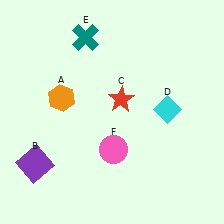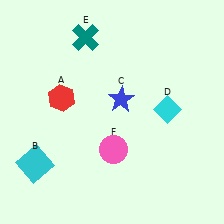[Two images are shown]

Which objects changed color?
A changed from orange to red. B changed from purple to cyan. C changed from red to blue.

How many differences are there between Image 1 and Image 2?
There are 3 differences between the two images.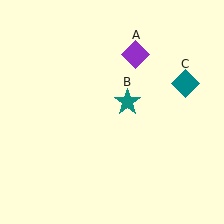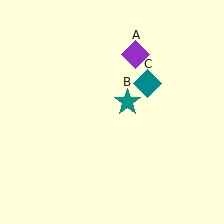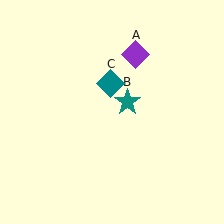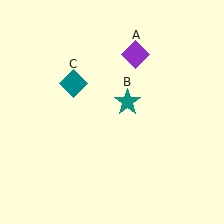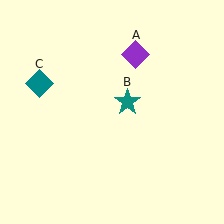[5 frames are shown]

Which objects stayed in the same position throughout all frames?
Purple diamond (object A) and teal star (object B) remained stationary.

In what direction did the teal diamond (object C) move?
The teal diamond (object C) moved left.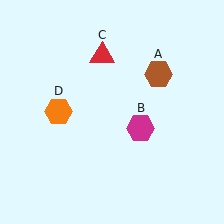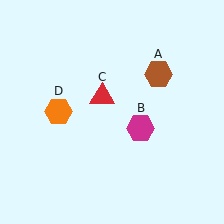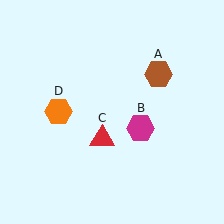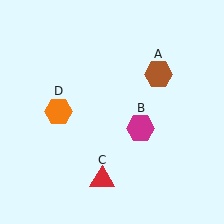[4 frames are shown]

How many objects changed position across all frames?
1 object changed position: red triangle (object C).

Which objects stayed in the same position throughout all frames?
Brown hexagon (object A) and magenta hexagon (object B) and orange hexagon (object D) remained stationary.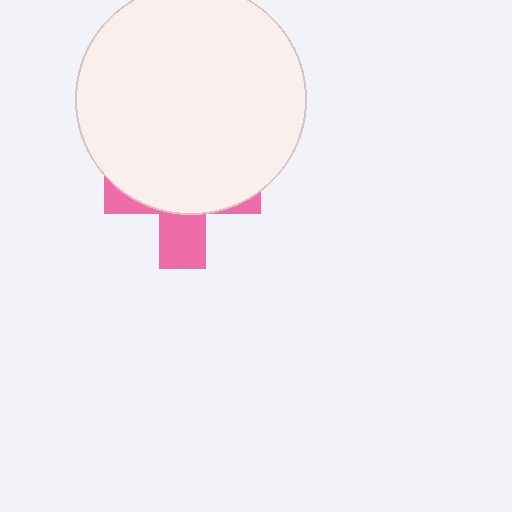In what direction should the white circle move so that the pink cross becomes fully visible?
The white circle should move up. That is the shortest direction to clear the overlap and leave the pink cross fully visible.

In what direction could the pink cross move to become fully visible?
The pink cross could move down. That would shift it out from behind the white circle entirely.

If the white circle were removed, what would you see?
You would see the complete pink cross.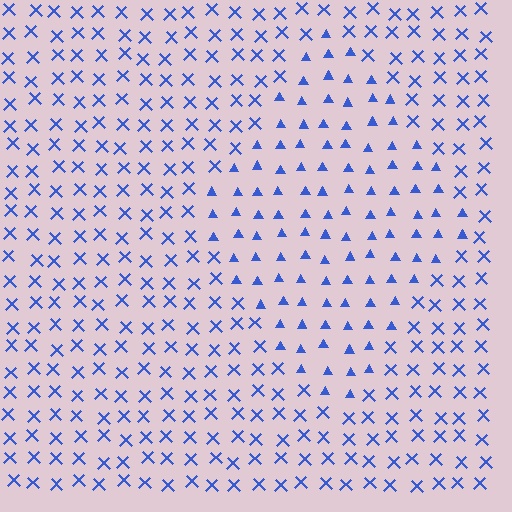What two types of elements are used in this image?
The image uses triangles inside the diamond region and X marks outside it.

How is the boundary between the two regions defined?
The boundary is defined by a change in element shape: triangles inside vs. X marks outside. All elements share the same color and spacing.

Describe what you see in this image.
The image is filled with small blue elements arranged in a uniform grid. A diamond-shaped region contains triangles, while the surrounding area contains X marks. The boundary is defined purely by the change in element shape.